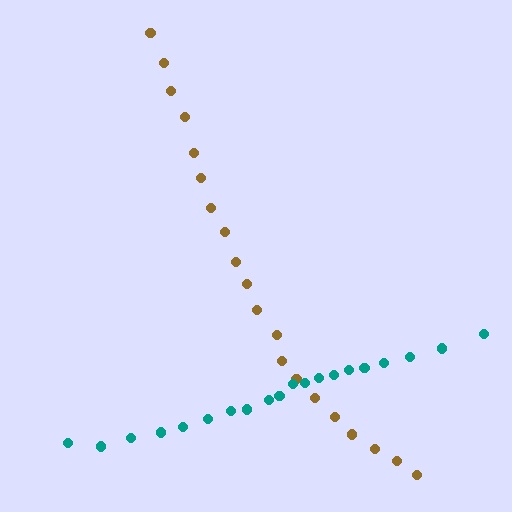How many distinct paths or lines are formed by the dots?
There are 2 distinct paths.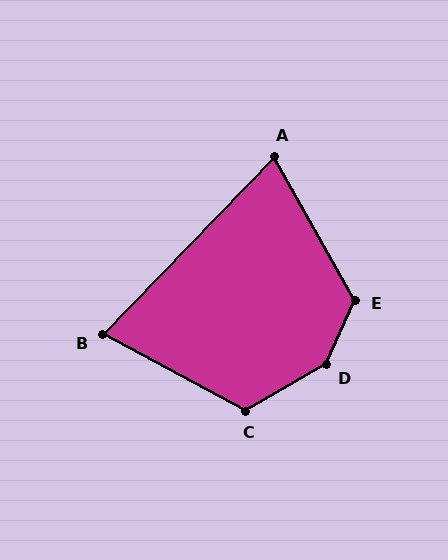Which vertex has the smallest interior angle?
A, at approximately 73 degrees.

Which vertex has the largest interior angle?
D, at approximately 144 degrees.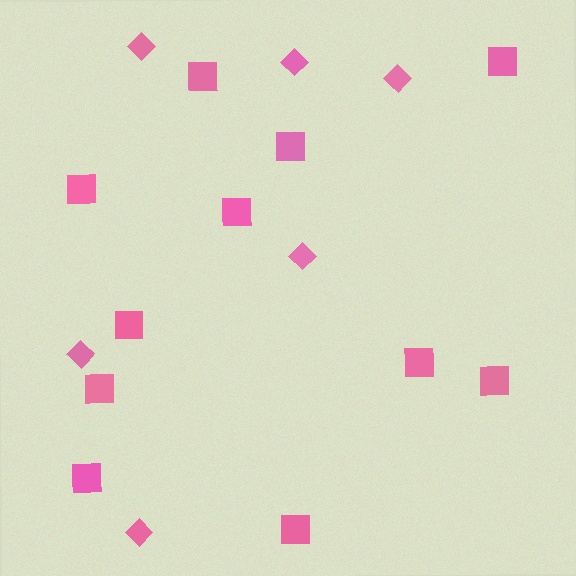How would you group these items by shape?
There are 2 groups: one group of squares (11) and one group of diamonds (6).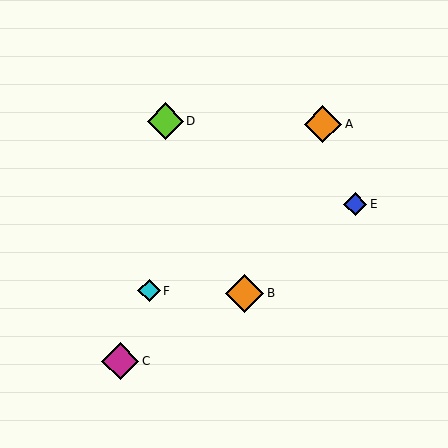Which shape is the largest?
The orange diamond (labeled B) is the largest.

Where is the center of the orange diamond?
The center of the orange diamond is at (323, 124).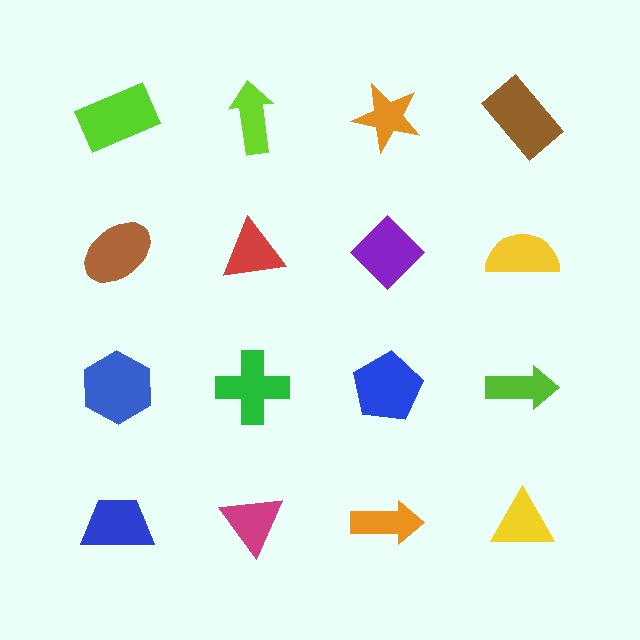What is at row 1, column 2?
A lime arrow.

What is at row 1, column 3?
An orange star.